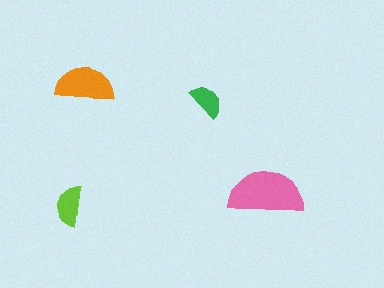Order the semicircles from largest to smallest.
the pink one, the orange one, the lime one, the green one.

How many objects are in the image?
There are 4 objects in the image.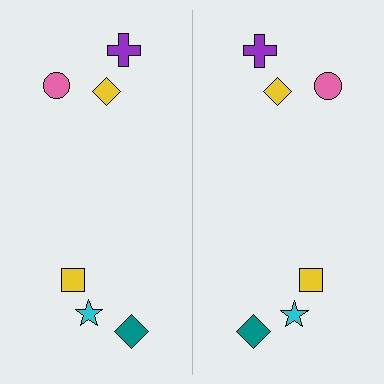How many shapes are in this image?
There are 12 shapes in this image.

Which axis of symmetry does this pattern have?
The pattern has a vertical axis of symmetry running through the center of the image.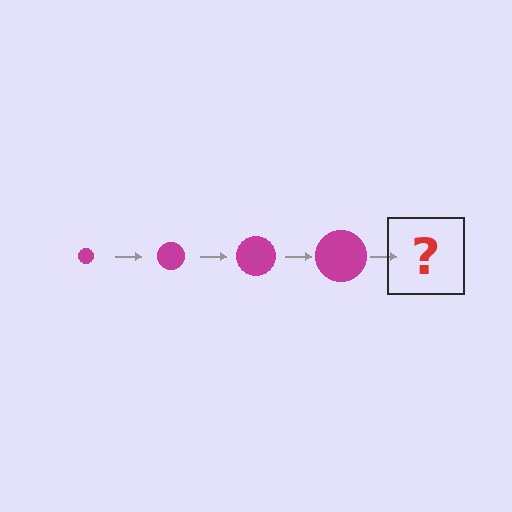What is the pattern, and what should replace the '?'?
The pattern is that the circle gets progressively larger each step. The '?' should be a magenta circle, larger than the previous one.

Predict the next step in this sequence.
The next step is a magenta circle, larger than the previous one.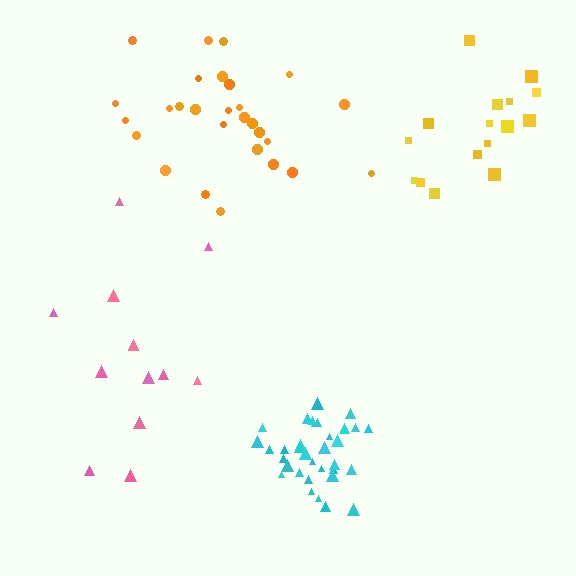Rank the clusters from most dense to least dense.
cyan, yellow, orange, pink.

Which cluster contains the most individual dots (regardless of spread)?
Cyan (34).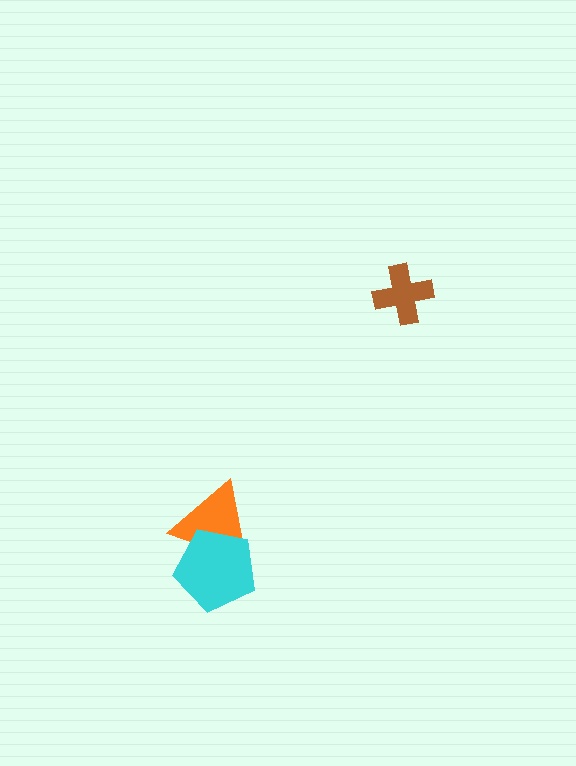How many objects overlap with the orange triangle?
1 object overlaps with the orange triangle.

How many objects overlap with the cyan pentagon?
1 object overlaps with the cyan pentagon.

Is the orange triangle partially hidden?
Yes, it is partially covered by another shape.